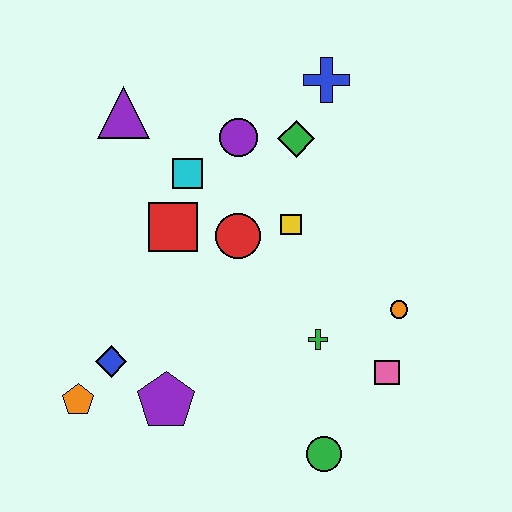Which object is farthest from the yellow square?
The orange pentagon is farthest from the yellow square.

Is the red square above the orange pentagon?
Yes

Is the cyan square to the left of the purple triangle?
No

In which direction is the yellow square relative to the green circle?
The yellow square is above the green circle.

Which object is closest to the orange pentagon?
The blue diamond is closest to the orange pentagon.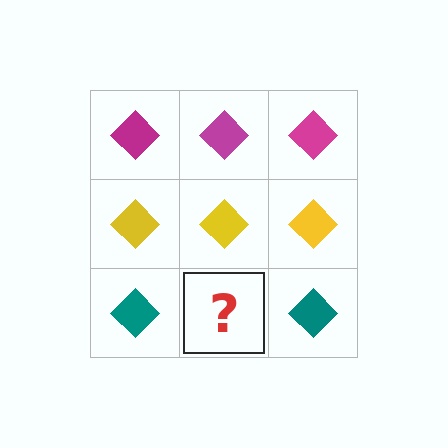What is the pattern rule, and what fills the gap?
The rule is that each row has a consistent color. The gap should be filled with a teal diamond.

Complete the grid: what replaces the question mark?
The question mark should be replaced with a teal diamond.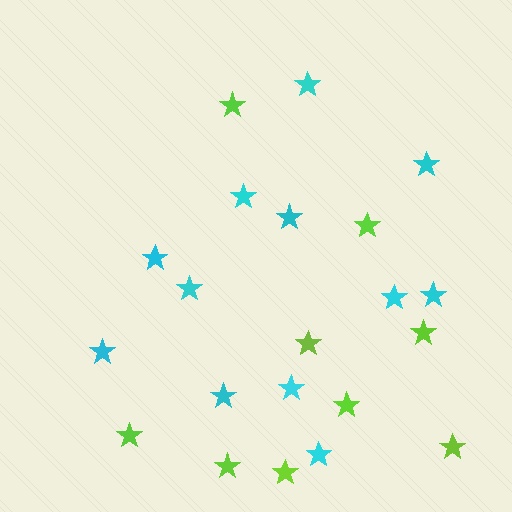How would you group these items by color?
There are 2 groups: one group of lime stars (9) and one group of cyan stars (12).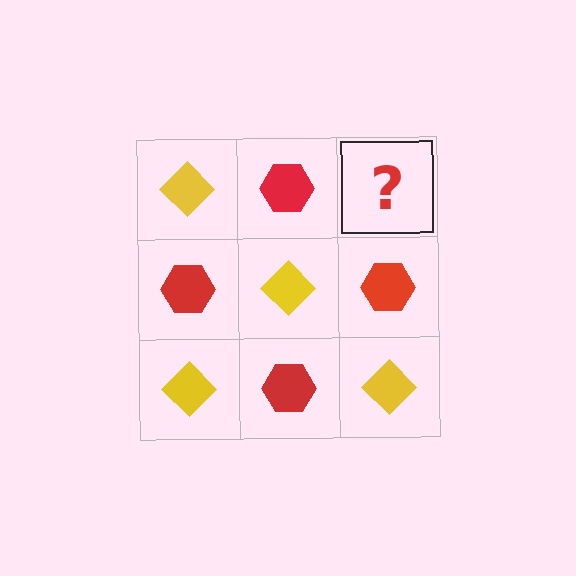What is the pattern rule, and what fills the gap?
The rule is that it alternates yellow diamond and red hexagon in a checkerboard pattern. The gap should be filled with a yellow diamond.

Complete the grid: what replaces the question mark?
The question mark should be replaced with a yellow diamond.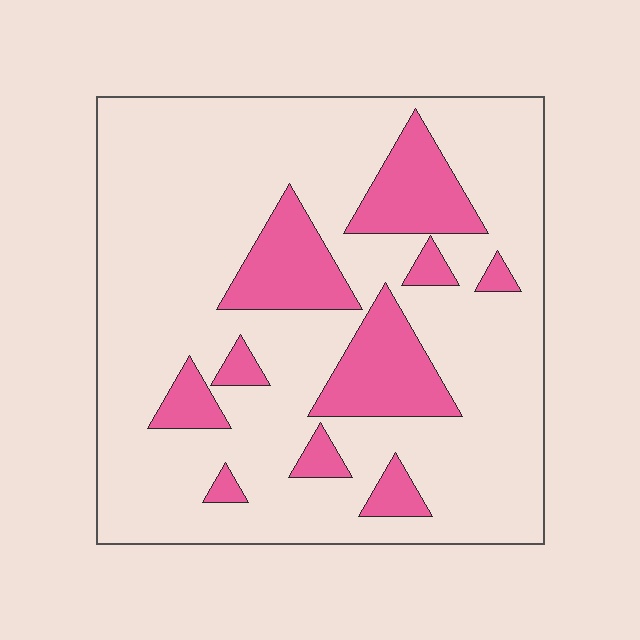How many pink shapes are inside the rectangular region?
10.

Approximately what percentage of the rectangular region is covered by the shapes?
Approximately 20%.